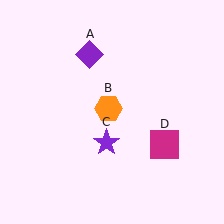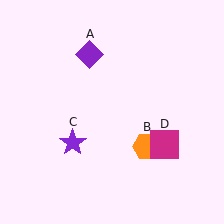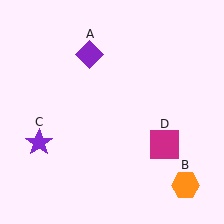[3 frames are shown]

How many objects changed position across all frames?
2 objects changed position: orange hexagon (object B), purple star (object C).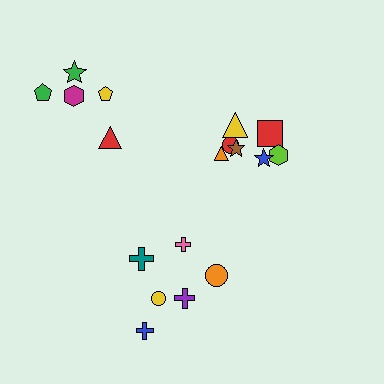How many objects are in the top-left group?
There are 5 objects.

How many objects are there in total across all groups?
There are 18 objects.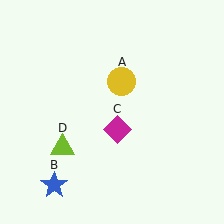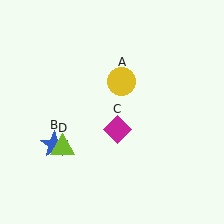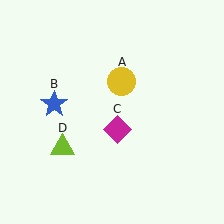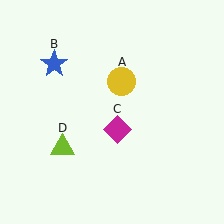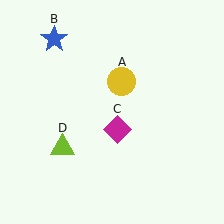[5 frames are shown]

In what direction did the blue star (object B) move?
The blue star (object B) moved up.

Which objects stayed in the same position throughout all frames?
Yellow circle (object A) and magenta diamond (object C) and lime triangle (object D) remained stationary.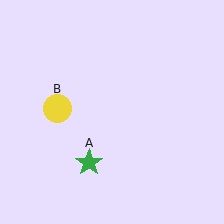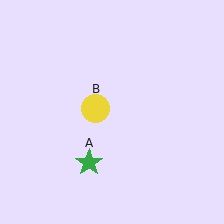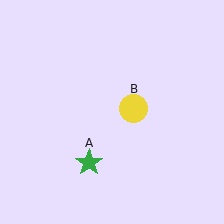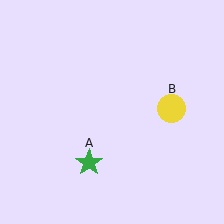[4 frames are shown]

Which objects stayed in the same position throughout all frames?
Green star (object A) remained stationary.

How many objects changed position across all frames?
1 object changed position: yellow circle (object B).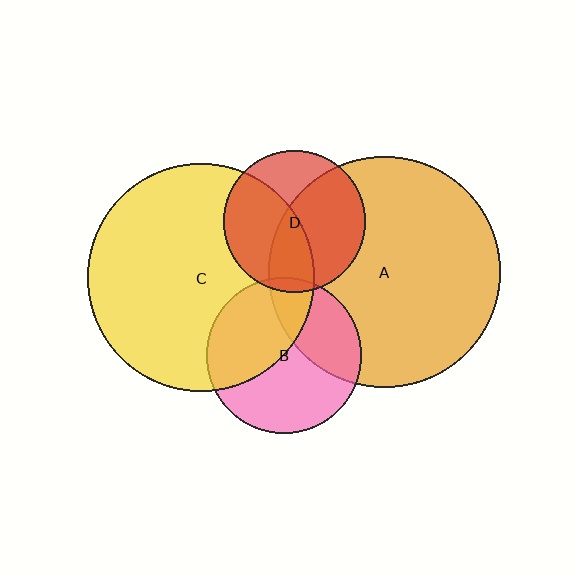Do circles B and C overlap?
Yes.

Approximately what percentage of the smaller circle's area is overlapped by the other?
Approximately 45%.